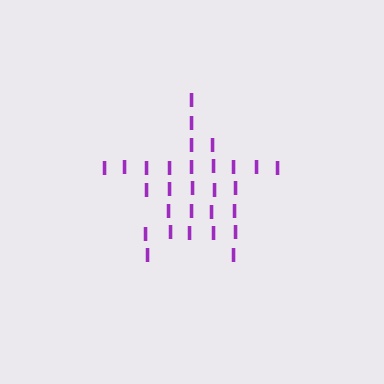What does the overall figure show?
The overall figure shows a star.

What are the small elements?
The small elements are letter I's.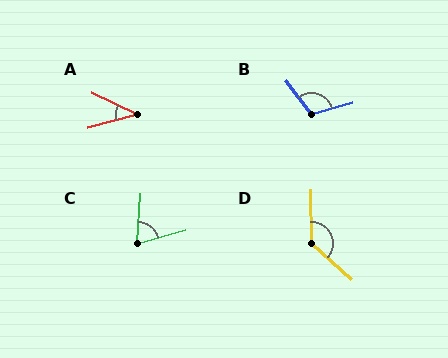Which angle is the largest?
D, at approximately 132 degrees.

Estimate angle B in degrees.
Approximately 110 degrees.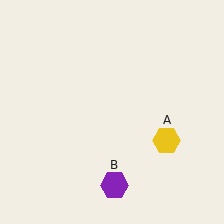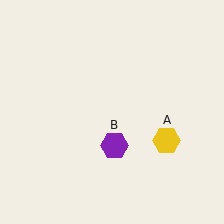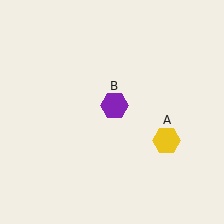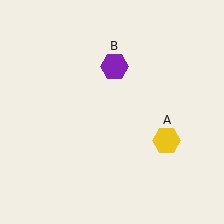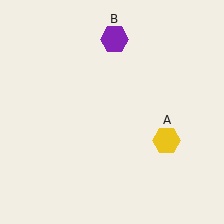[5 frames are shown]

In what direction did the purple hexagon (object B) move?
The purple hexagon (object B) moved up.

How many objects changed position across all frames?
1 object changed position: purple hexagon (object B).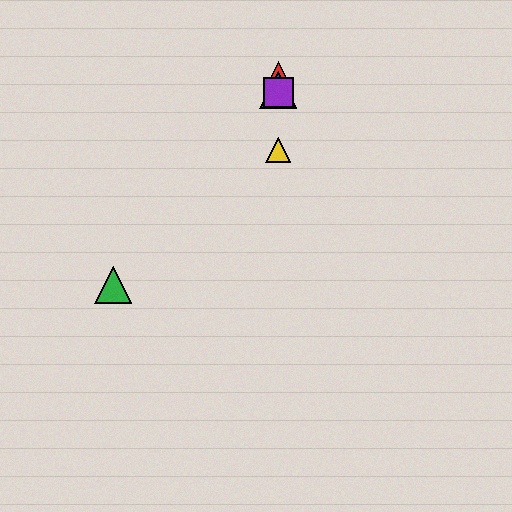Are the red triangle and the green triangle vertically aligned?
No, the red triangle is at x≈278 and the green triangle is at x≈113.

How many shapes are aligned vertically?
4 shapes (the red triangle, the blue triangle, the yellow triangle, the purple square) are aligned vertically.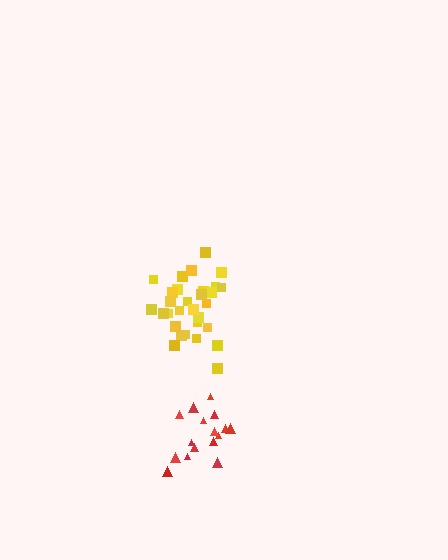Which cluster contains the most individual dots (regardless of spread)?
Yellow (30).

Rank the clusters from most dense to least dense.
yellow, red.